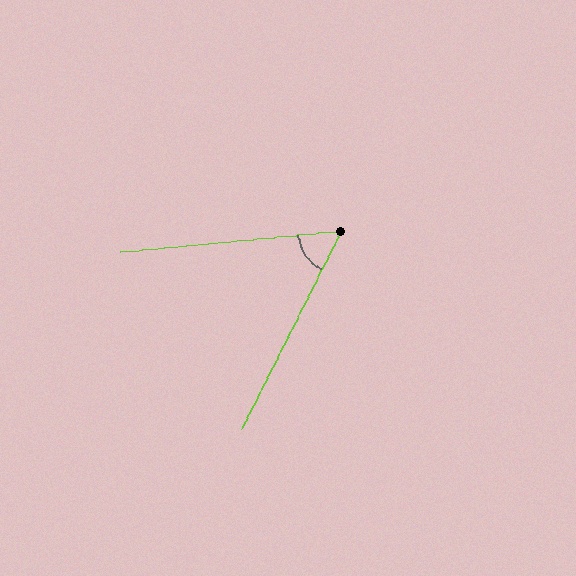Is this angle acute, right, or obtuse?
It is acute.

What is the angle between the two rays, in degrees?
Approximately 58 degrees.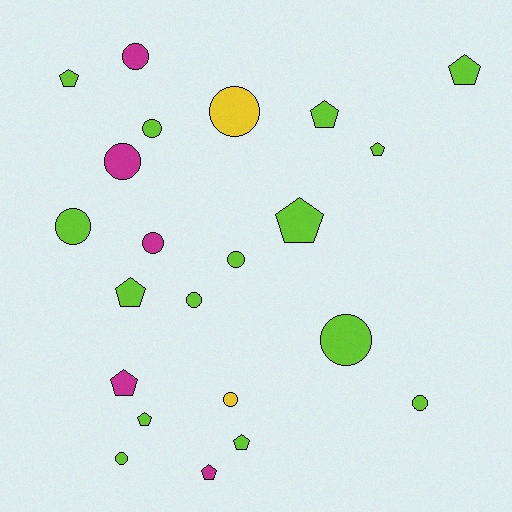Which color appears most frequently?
Lime, with 15 objects.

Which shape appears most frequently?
Circle, with 12 objects.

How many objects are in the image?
There are 22 objects.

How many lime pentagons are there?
There are 8 lime pentagons.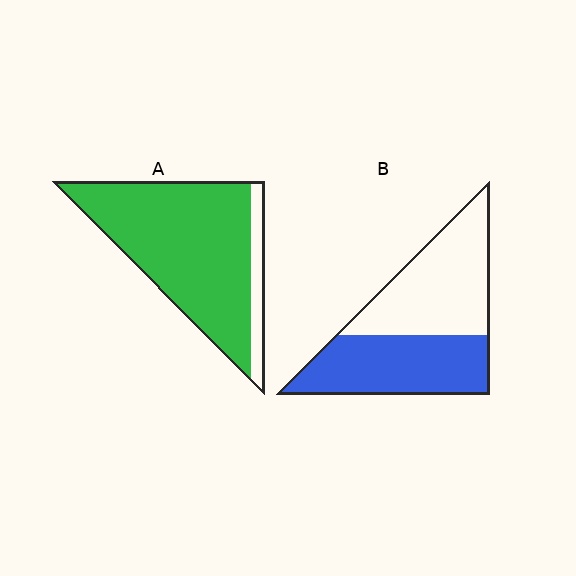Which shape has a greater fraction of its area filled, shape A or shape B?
Shape A.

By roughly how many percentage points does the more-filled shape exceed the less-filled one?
By roughly 40 percentage points (A over B).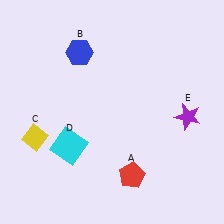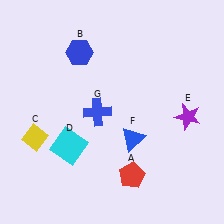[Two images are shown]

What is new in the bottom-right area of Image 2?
A blue triangle (F) was added in the bottom-right area of Image 2.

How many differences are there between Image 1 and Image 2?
There are 2 differences between the two images.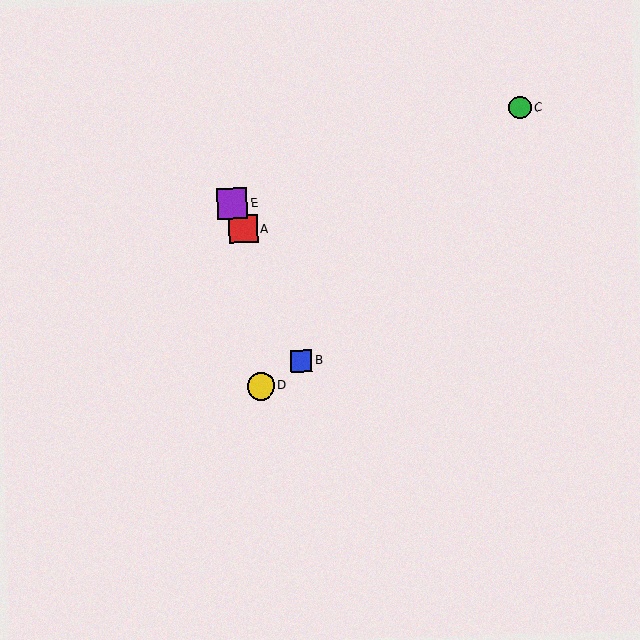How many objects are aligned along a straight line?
3 objects (A, B, E) are aligned along a straight line.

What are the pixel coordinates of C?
Object C is at (520, 108).